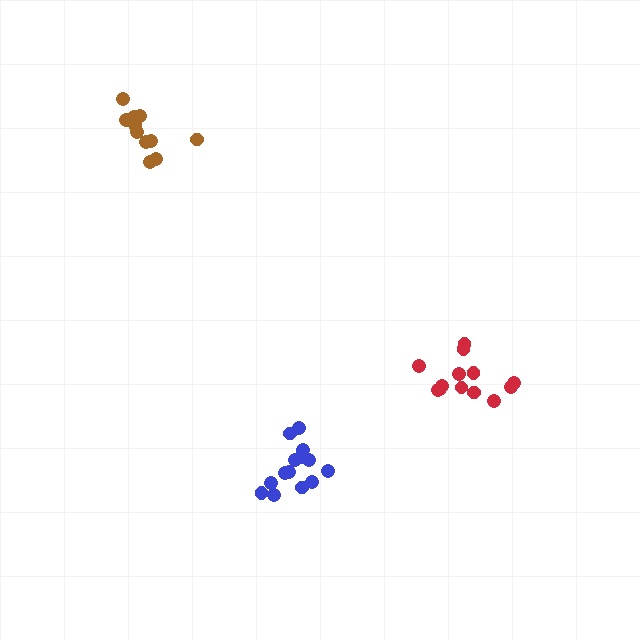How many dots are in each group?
Group 1: 11 dots, Group 2: 14 dots, Group 3: 13 dots (38 total).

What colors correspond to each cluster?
The clusters are colored: brown, blue, red.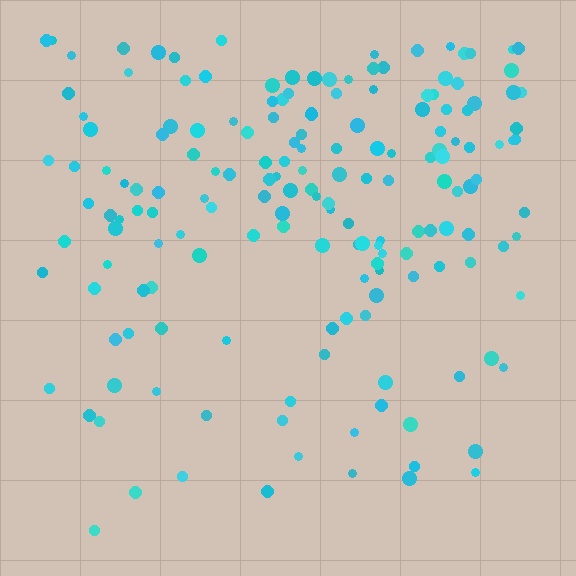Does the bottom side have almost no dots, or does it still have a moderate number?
Still a moderate number, just noticeably fewer than the top.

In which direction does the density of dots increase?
From bottom to top, with the top side densest.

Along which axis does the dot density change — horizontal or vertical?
Vertical.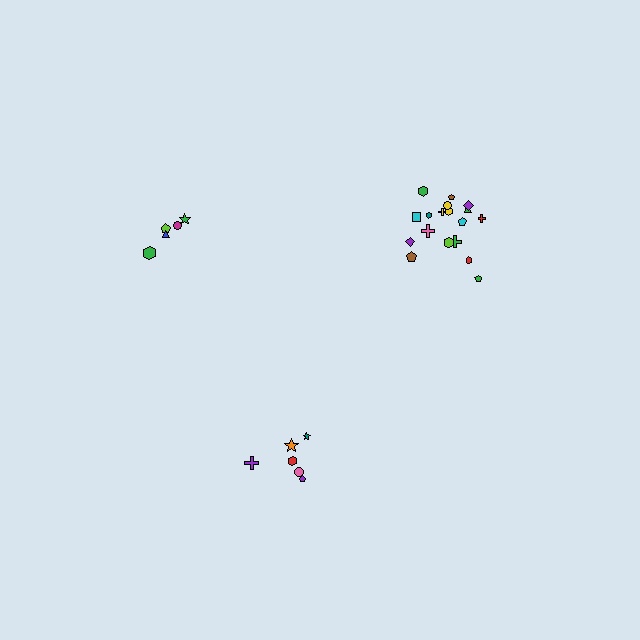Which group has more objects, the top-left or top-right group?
The top-right group.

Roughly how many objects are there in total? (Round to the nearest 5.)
Roughly 30 objects in total.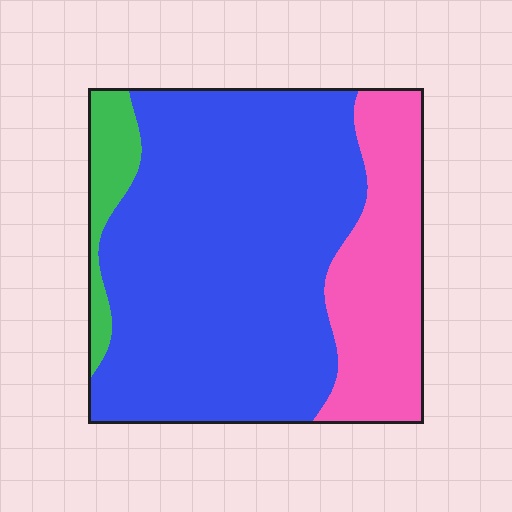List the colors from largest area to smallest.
From largest to smallest: blue, pink, green.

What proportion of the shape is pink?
Pink takes up about one quarter (1/4) of the shape.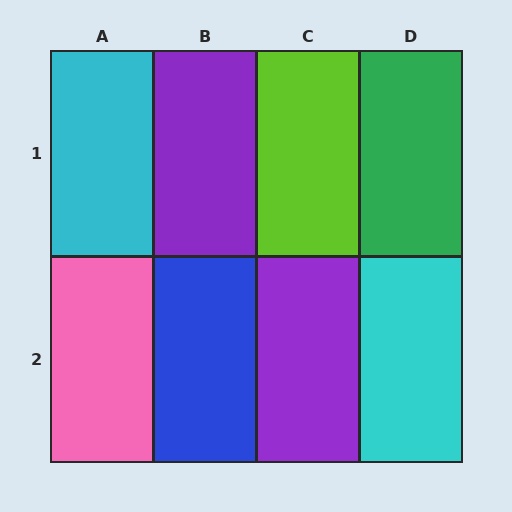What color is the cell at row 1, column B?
Purple.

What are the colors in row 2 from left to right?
Pink, blue, purple, cyan.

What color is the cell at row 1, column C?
Lime.